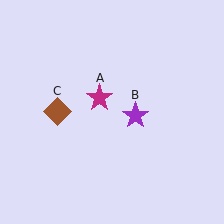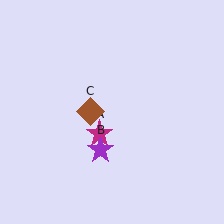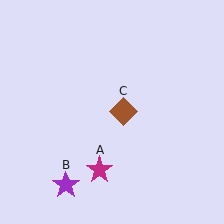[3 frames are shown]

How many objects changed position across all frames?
3 objects changed position: magenta star (object A), purple star (object B), brown diamond (object C).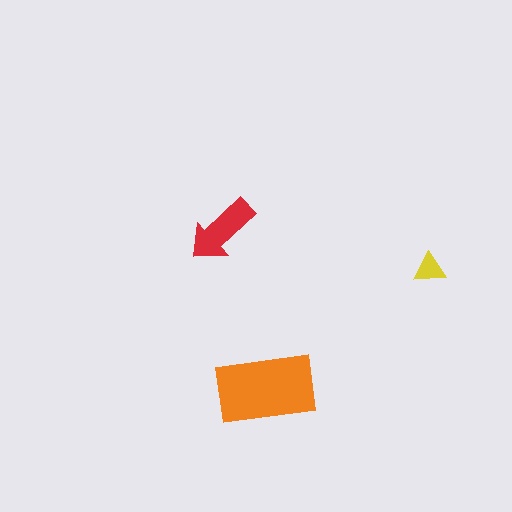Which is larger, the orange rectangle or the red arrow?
The orange rectangle.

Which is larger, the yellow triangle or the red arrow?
The red arrow.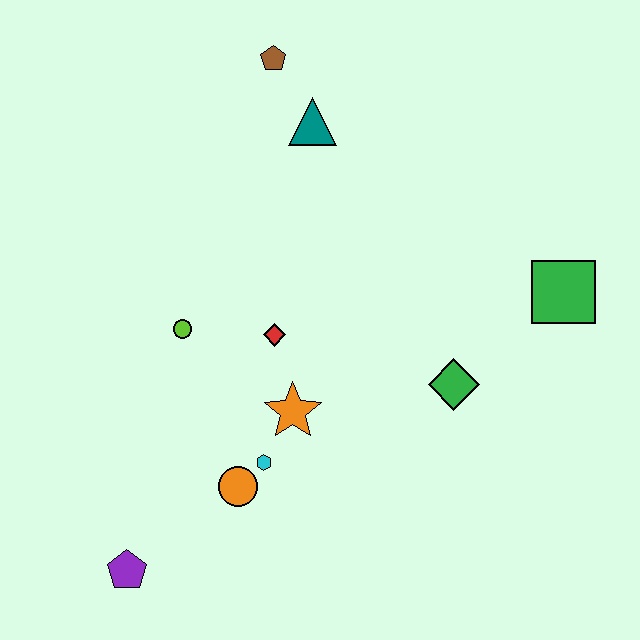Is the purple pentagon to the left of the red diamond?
Yes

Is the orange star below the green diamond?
Yes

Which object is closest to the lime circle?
The red diamond is closest to the lime circle.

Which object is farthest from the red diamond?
The green square is farthest from the red diamond.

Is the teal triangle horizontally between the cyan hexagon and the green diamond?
Yes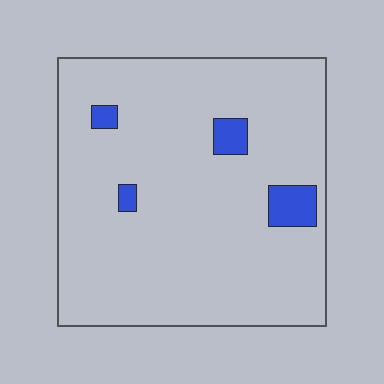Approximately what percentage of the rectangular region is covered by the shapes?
Approximately 5%.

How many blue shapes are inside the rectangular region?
4.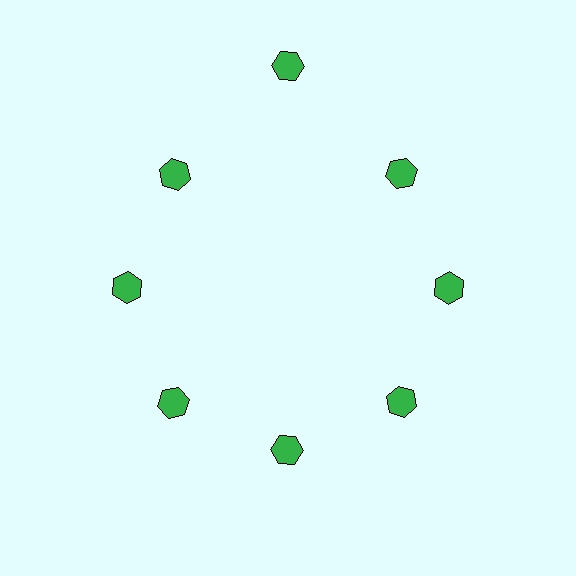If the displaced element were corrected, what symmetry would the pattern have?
It would have 8-fold rotational symmetry — the pattern would map onto itself every 45 degrees.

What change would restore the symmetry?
The symmetry would be restored by moving it inward, back onto the ring so that all 8 hexagons sit at equal angles and equal distance from the center.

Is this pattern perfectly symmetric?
No. The 8 green hexagons are arranged in a ring, but one element near the 12 o'clock position is pushed outward from the center, breaking the 8-fold rotational symmetry.